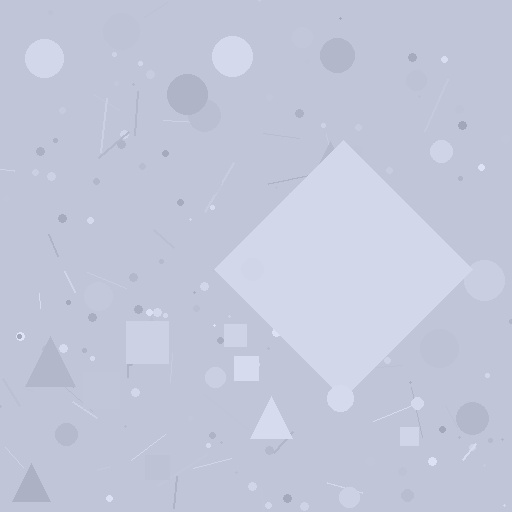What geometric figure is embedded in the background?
A diamond is embedded in the background.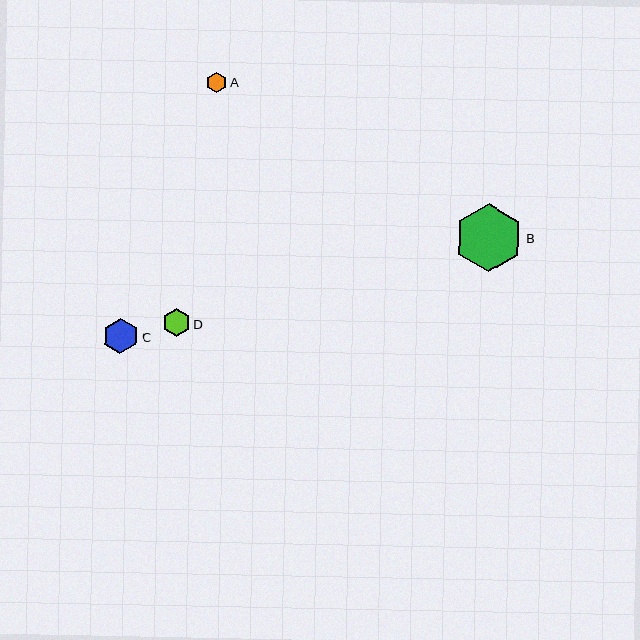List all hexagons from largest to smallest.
From largest to smallest: B, C, D, A.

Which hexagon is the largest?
Hexagon B is the largest with a size of approximately 68 pixels.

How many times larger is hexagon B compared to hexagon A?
Hexagon B is approximately 3.3 times the size of hexagon A.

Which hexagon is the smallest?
Hexagon A is the smallest with a size of approximately 20 pixels.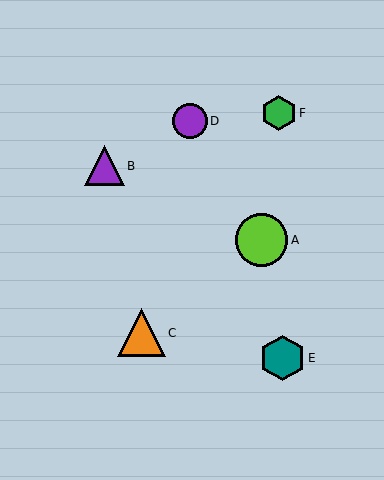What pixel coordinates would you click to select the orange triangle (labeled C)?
Click at (142, 333) to select the orange triangle C.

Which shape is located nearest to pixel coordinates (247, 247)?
The lime circle (labeled A) at (261, 240) is nearest to that location.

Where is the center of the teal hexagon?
The center of the teal hexagon is at (282, 358).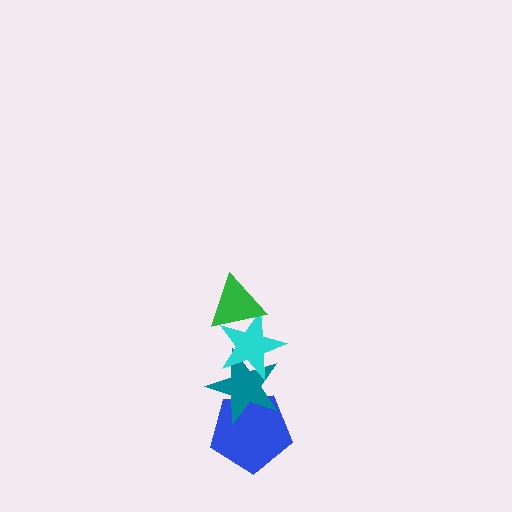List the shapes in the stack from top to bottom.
From top to bottom: the green triangle, the cyan star, the teal star, the blue pentagon.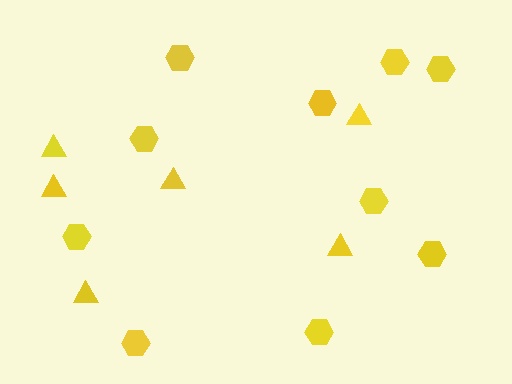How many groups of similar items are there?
There are 2 groups: one group of triangles (6) and one group of hexagons (10).